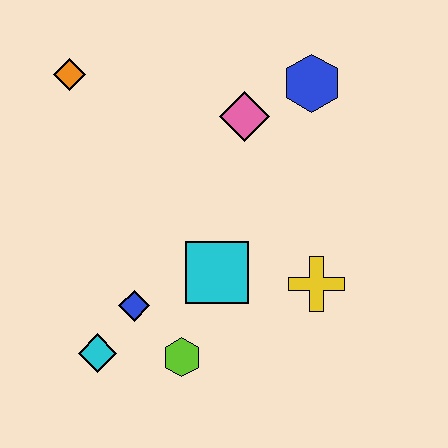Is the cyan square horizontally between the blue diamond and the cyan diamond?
No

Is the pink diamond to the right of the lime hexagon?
Yes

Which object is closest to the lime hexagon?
The blue diamond is closest to the lime hexagon.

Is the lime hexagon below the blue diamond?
Yes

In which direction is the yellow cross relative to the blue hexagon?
The yellow cross is below the blue hexagon.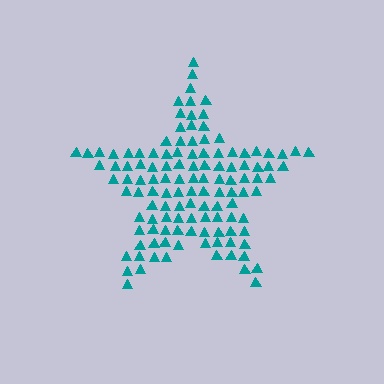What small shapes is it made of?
It is made of small triangles.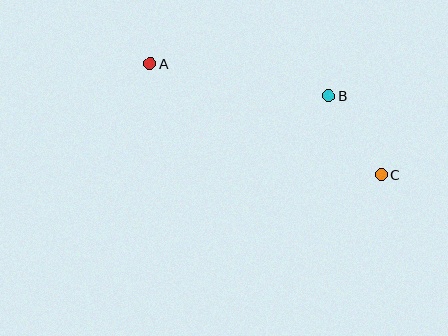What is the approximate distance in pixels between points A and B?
The distance between A and B is approximately 181 pixels.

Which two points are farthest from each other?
Points A and C are farthest from each other.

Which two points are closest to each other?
Points B and C are closest to each other.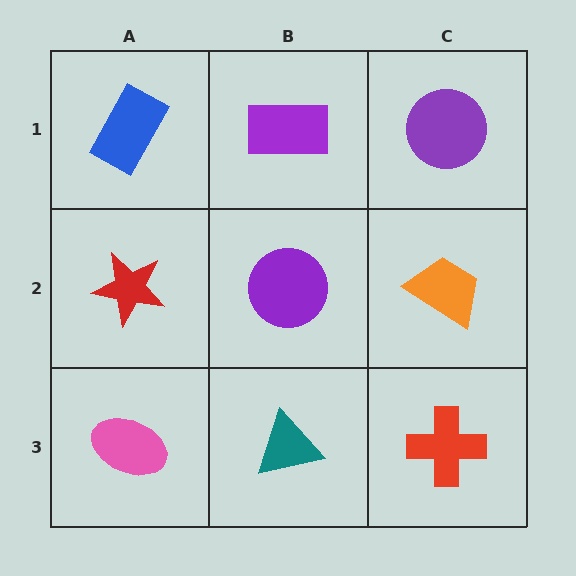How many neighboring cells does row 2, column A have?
3.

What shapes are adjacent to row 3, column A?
A red star (row 2, column A), a teal triangle (row 3, column B).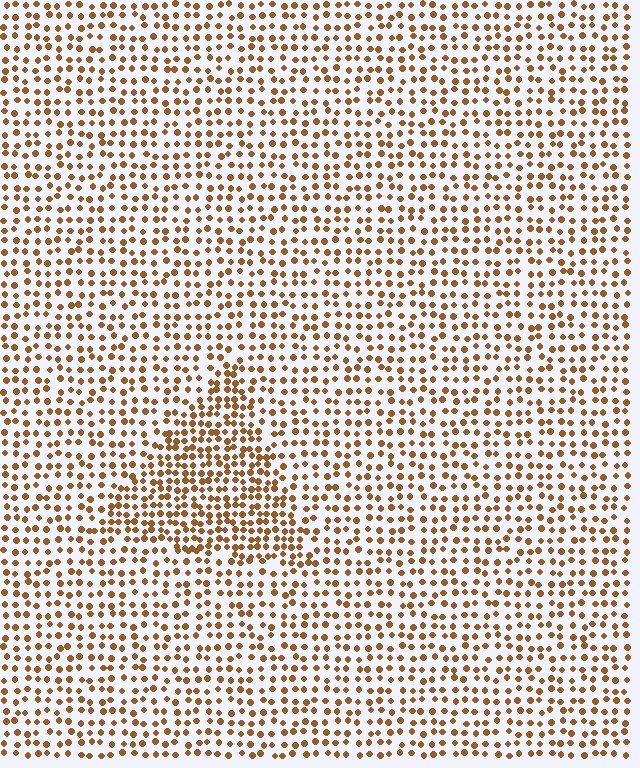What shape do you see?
I see a triangle.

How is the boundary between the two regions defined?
The boundary is defined by a change in element density (approximately 1.7x ratio). All elements are the same color, size, and shape.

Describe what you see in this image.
The image contains small brown elements arranged at two different densities. A triangle-shaped region is visible where the elements are more densely packed than the surrounding area.